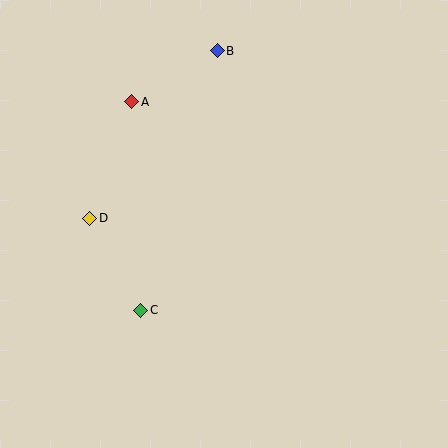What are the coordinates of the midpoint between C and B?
The midpoint between C and B is at (179, 180).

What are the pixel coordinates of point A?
Point A is at (132, 102).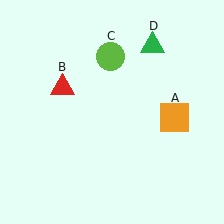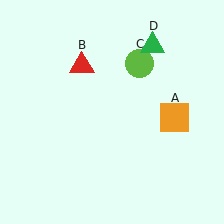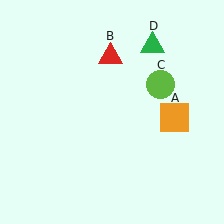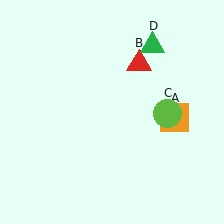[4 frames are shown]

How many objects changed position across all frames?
2 objects changed position: red triangle (object B), lime circle (object C).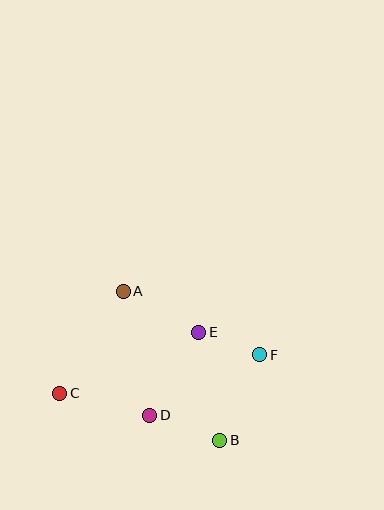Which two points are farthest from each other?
Points C and F are farthest from each other.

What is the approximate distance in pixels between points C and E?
The distance between C and E is approximately 151 pixels.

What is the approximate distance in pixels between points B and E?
The distance between B and E is approximately 110 pixels.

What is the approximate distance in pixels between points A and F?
The distance between A and F is approximately 151 pixels.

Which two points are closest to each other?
Points E and F are closest to each other.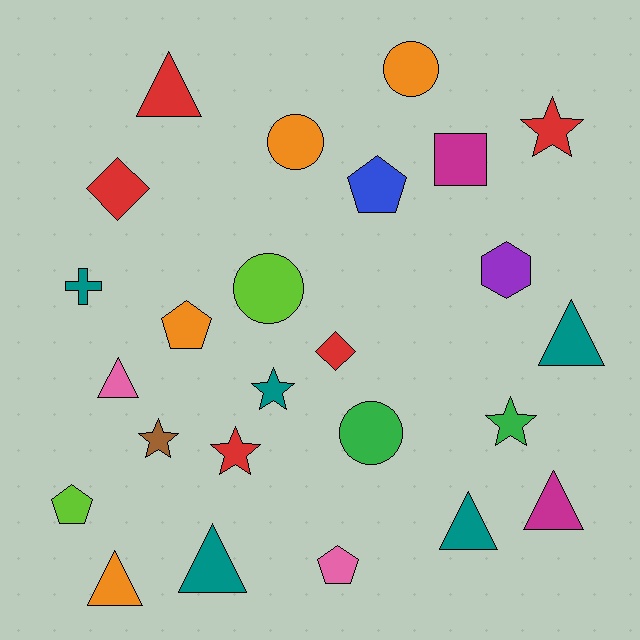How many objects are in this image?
There are 25 objects.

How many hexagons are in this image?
There is 1 hexagon.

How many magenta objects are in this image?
There are 2 magenta objects.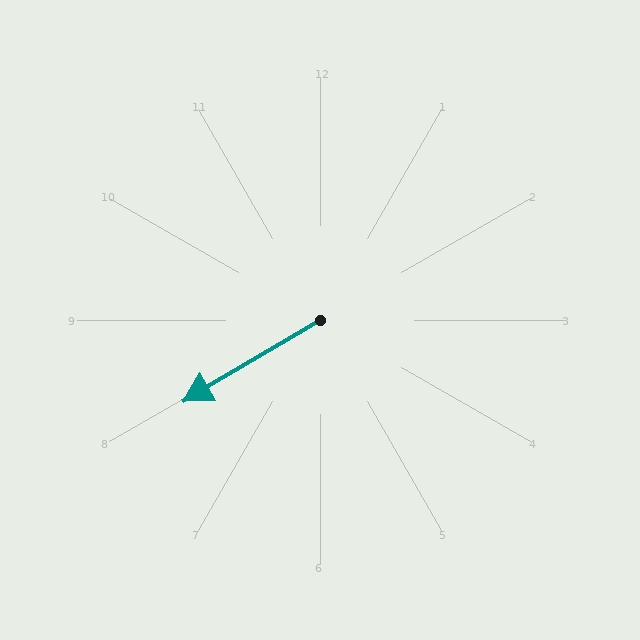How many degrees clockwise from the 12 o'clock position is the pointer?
Approximately 239 degrees.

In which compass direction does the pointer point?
Southwest.